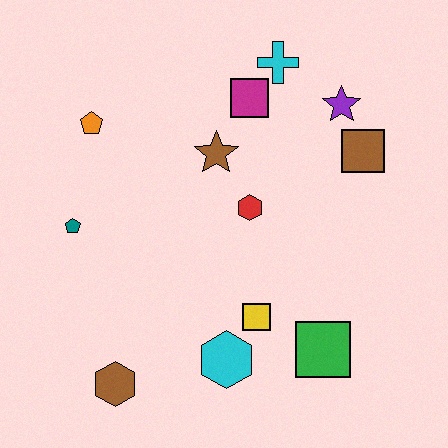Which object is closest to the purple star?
The brown square is closest to the purple star.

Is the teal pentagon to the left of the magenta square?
Yes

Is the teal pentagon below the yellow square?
No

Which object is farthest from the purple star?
The brown hexagon is farthest from the purple star.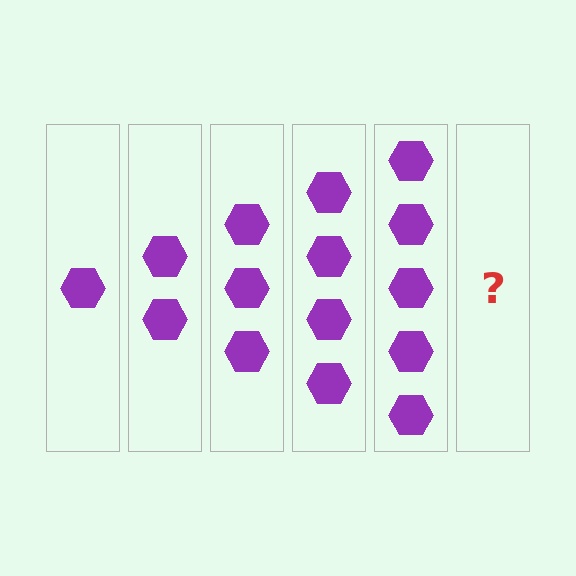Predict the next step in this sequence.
The next step is 6 hexagons.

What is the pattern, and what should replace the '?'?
The pattern is that each step adds one more hexagon. The '?' should be 6 hexagons.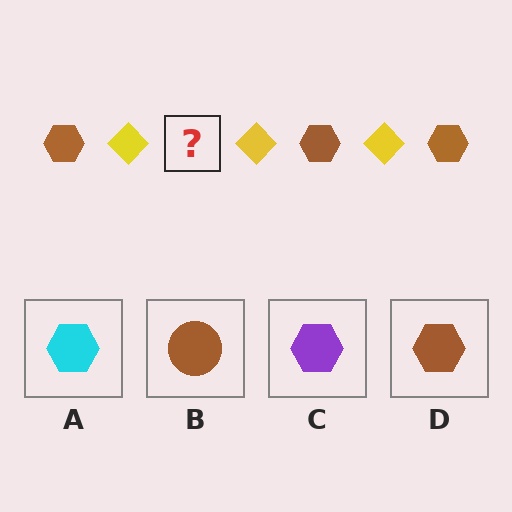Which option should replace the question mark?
Option D.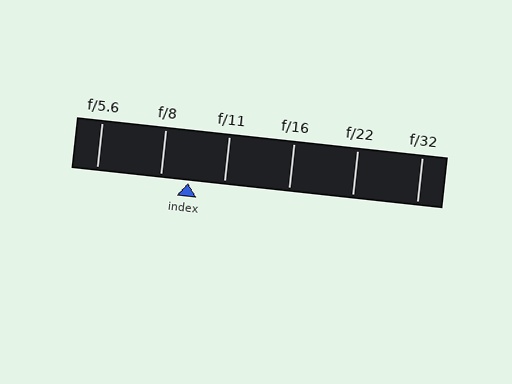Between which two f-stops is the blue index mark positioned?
The index mark is between f/8 and f/11.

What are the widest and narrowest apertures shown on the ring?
The widest aperture shown is f/5.6 and the narrowest is f/32.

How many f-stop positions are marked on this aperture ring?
There are 6 f-stop positions marked.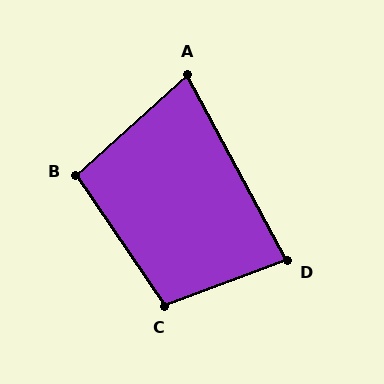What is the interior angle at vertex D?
Approximately 82 degrees (acute).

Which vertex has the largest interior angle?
C, at approximately 104 degrees.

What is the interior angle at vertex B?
Approximately 98 degrees (obtuse).